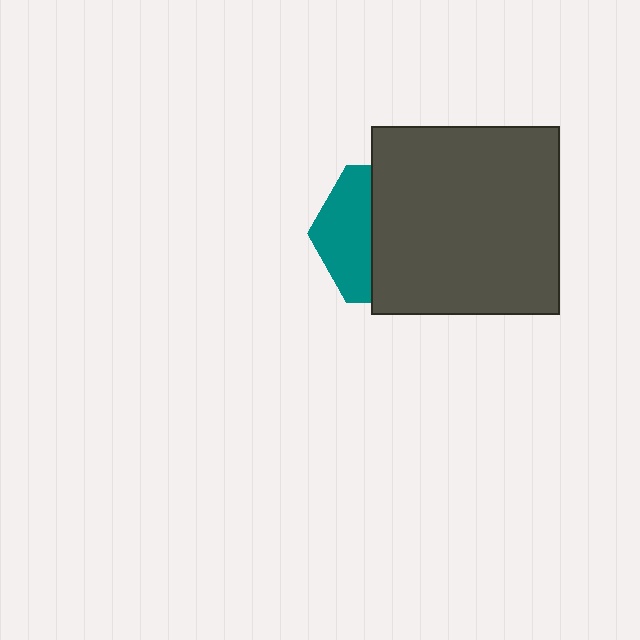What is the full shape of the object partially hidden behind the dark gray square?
The partially hidden object is a teal hexagon.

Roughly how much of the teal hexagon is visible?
A small part of it is visible (roughly 37%).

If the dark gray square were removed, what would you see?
You would see the complete teal hexagon.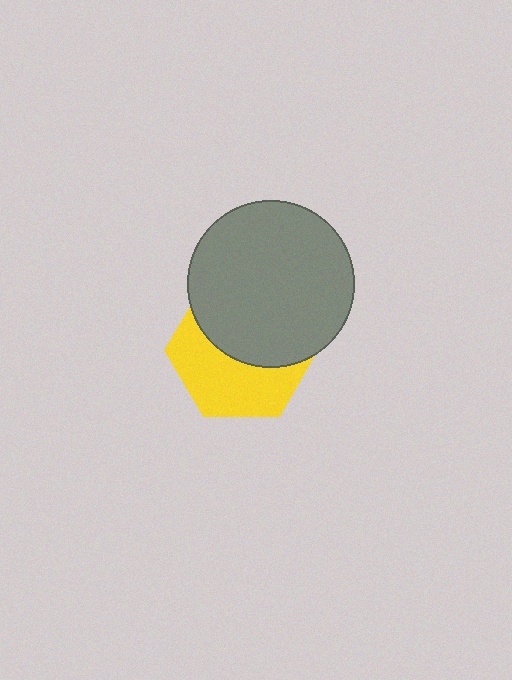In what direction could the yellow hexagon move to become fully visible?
The yellow hexagon could move down. That would shift it out from behind the gray circle entirely.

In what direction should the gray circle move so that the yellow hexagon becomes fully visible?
The gray circle should move up. That is the shortest direction to clear the overlap and leave the yellow hexagon fully visible.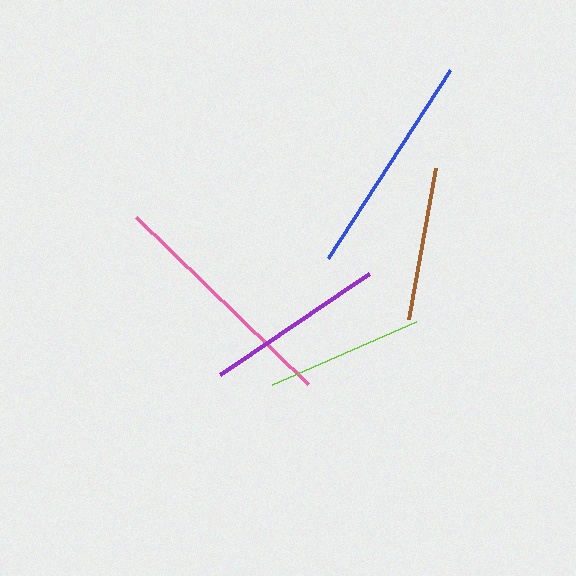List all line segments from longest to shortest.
From longest to shortest: pink, blue, purple, lime, brown.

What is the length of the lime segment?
The lime segment is approximately 157 pixels long.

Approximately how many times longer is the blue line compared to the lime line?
The blue line is approximately 1.4 times the length of the lime line.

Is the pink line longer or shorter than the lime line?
The pink line is longer than the lime line.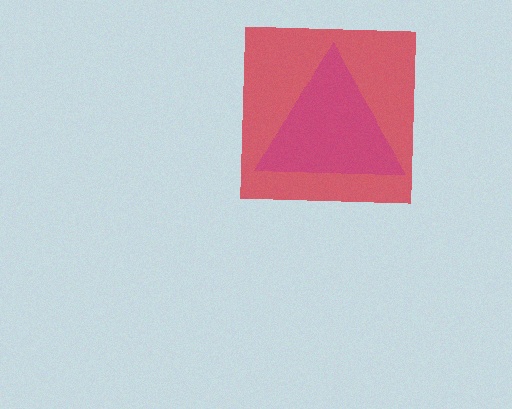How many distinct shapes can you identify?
There are 2 distinct shapes: a red square, a magenta triangle.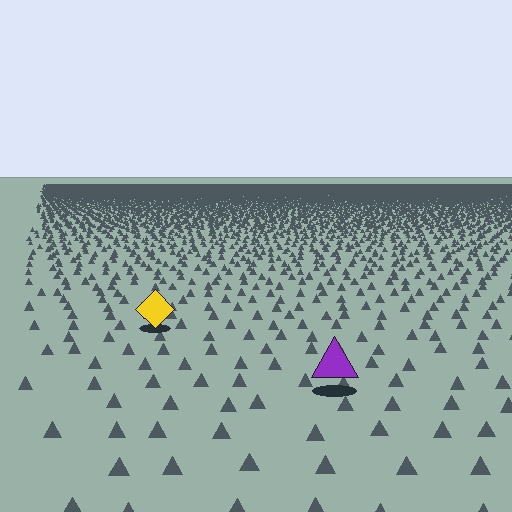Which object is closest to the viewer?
The purple triangle is closest. The texture marks near it are larger and more spread out.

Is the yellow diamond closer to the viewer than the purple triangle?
No. The purple triangle is closer — you can tell from the texture gradient: the ground texture is coarser near it.